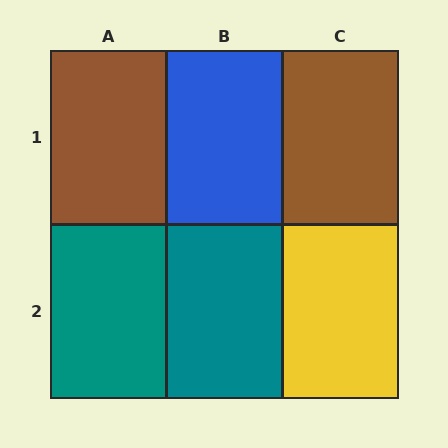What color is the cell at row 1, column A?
Brown.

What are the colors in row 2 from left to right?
Teal, teal, yellow.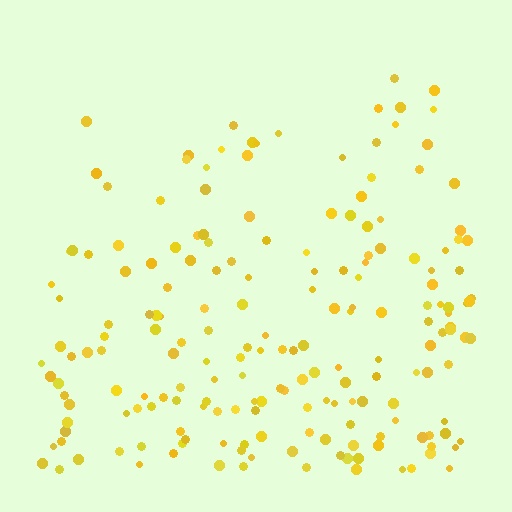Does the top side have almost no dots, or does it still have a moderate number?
Still a moderate number, just noticeably fewer than the bottom.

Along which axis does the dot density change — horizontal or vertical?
Vertical.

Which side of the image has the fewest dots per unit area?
The top.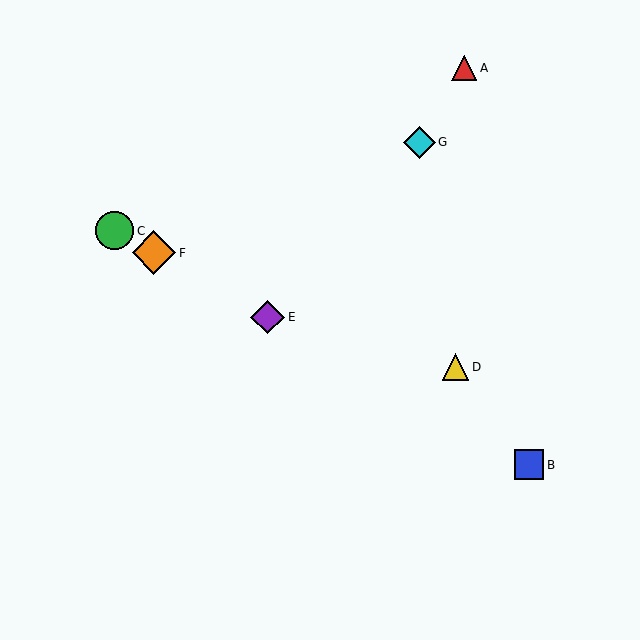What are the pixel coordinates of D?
Object D is at (455, 367).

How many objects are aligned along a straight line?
4 objects (B, C, E, F) are aligned along a straight line.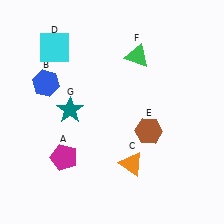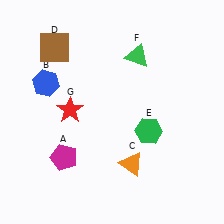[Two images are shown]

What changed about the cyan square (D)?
In Image 1, D is cyan. In Image 2, it changed to brown.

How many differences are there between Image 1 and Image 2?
There are 3 differences between the two images.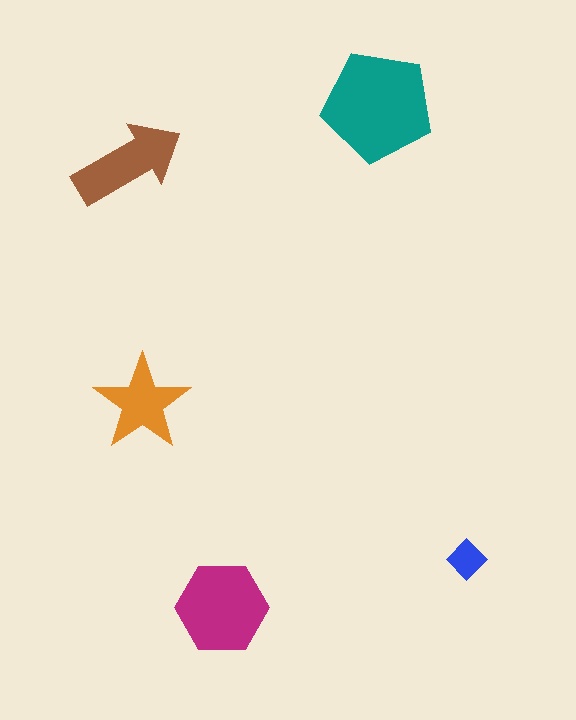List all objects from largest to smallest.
The teal pentagon, the magenta hexagon, the brown arrow, the orange star, the blue diamond.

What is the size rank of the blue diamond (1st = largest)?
5th.